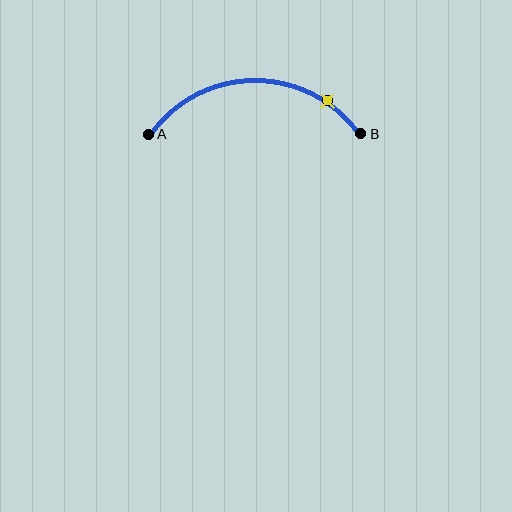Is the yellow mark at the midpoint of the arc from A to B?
No. The yellow mark lies on the arc but is closer to endpoint B. The arc midpoint would be at the point on the curve equidistant along the arc from both A and B.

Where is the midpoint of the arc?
The arc midpoint is the point on the curve farthest from the straight line joining A and B. It sits above that line.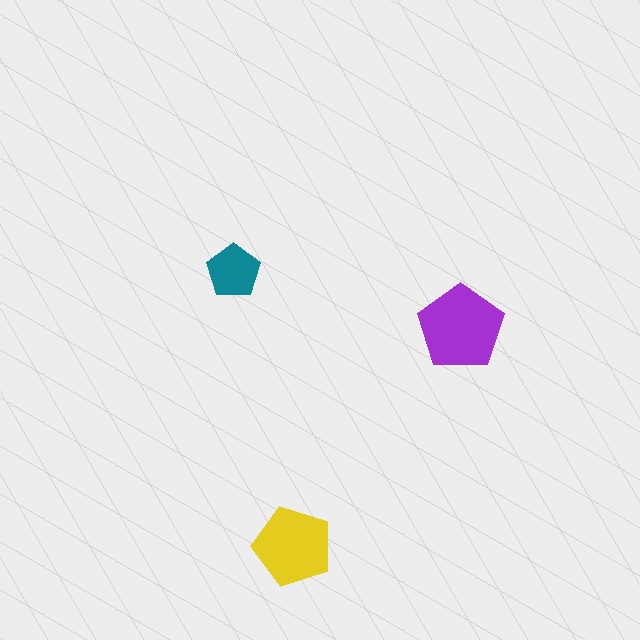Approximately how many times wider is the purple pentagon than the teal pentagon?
About 1.5 times wider.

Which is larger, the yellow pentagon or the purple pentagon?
The purple one.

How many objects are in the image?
There are 3 objects in the image.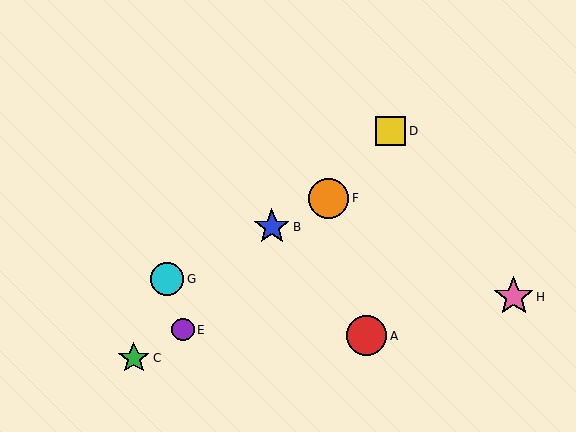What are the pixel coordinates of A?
Object A is at (367, 336).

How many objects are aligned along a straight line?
3 objects (B, F, G) are aligned along a straight line.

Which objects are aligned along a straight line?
Objects B, F, G are aligned along a straight line.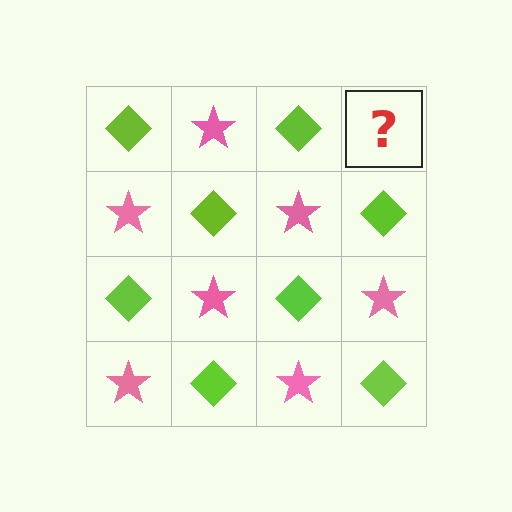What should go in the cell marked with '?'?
The missing cell should contain a pink star.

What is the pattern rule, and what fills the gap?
The rule is that it alternates lime diamond and pink star in a checkerboard pattern. The gap should be filled with a pink star.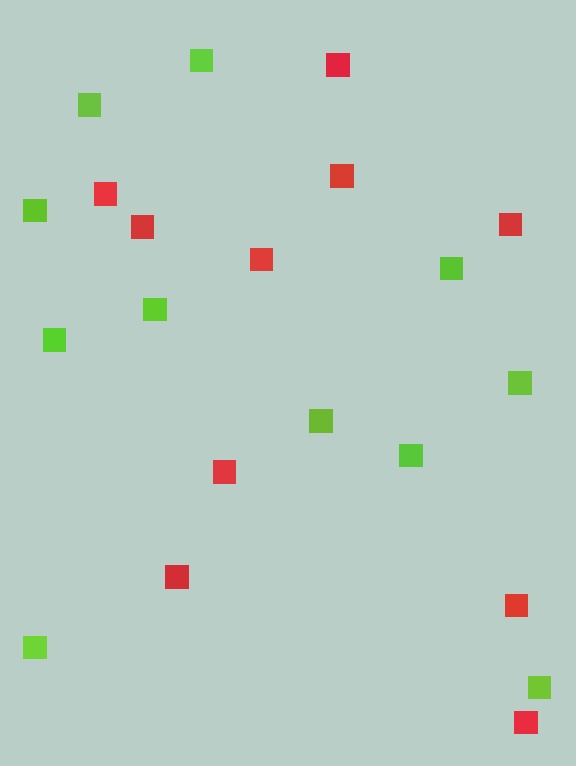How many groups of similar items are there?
There are 2 groups: one group of lime squares (11) and one group of red squares (10).